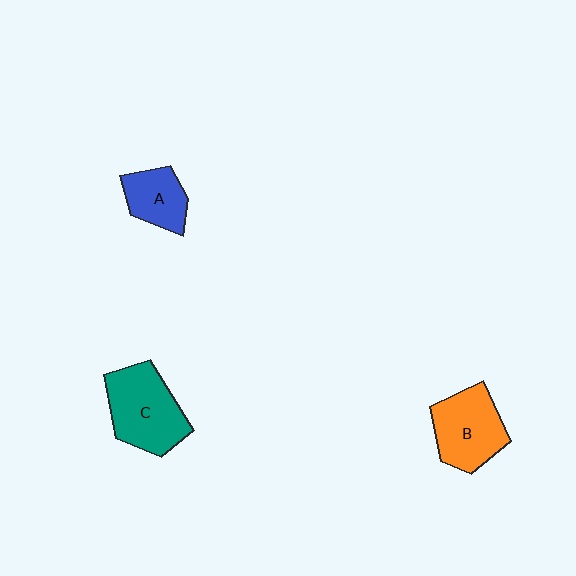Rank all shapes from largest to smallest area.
From largest to smallest: C (teal), B (orange), A (blue).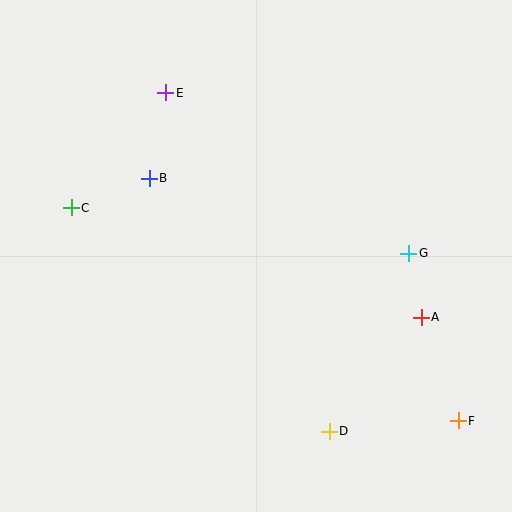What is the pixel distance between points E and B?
The distance between E and B is 87 pixels.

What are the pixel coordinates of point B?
Point B is at (149, 178).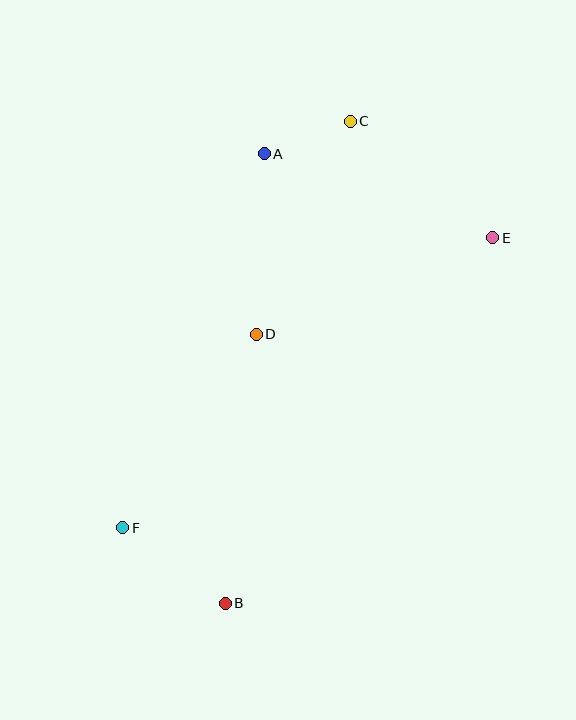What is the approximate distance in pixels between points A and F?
The distance between A and F is approximately 400 pixels.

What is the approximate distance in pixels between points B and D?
The distance between B and D is approximately 271 pixels.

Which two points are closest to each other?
Points A and C are closest to each other.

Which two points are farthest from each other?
Points B and C are farthest from each other.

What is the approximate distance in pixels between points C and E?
The distance between C and E is approximately 184 pixels.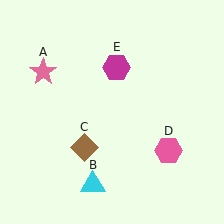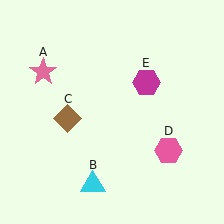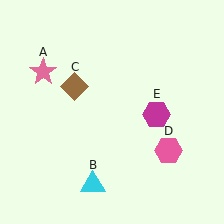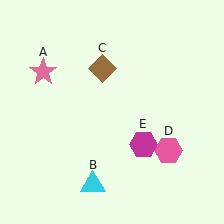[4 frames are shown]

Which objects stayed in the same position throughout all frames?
Pink star (object A) and cyan triangle (object B) and pink hexagon (object D) remained stationary.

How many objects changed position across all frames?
2 objects changed position: brown diamond (object C), magenta hexagon (object E).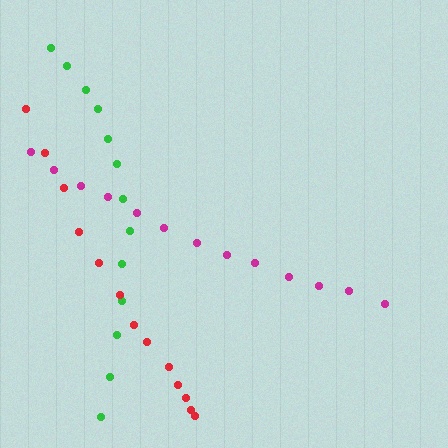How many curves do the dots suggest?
There are 3 distinct paths.